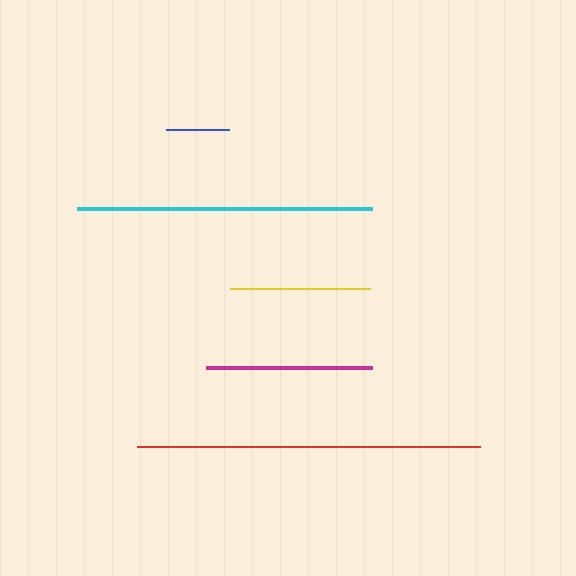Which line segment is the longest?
The red line is the longest at approximately 343 pixels.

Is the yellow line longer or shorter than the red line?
The red line is longer than the yellow line.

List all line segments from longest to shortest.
From longest to shortest: red, cyan, magenta, yellow, blue.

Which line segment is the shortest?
The blue line is the shortest at approximately 63 pixels.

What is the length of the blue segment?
The blue segment is approximately 63 pixels long.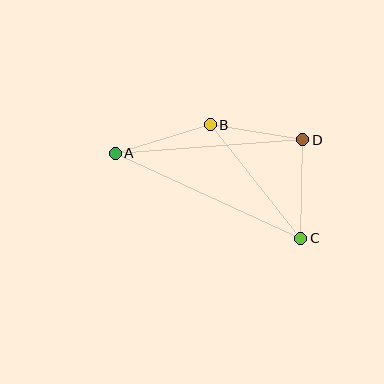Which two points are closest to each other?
Points B and D are closest to each other.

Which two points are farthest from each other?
Points A and C are farthest from each other.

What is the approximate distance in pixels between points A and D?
The distance between A and D is approximately 188 pixels.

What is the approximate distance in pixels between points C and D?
The distance between C and D is approximately 98 pixels.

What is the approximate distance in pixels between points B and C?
The distance between B and C is approximately 145 pixels.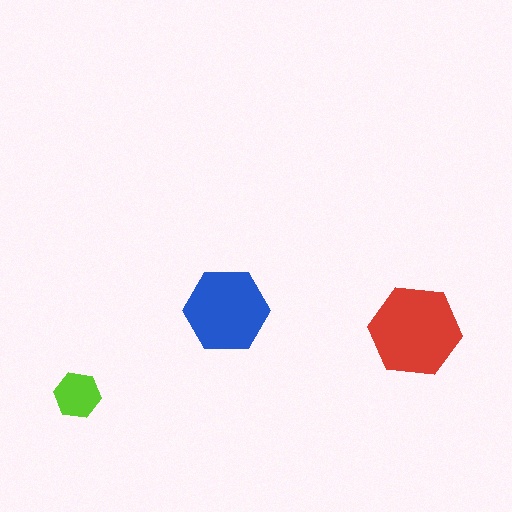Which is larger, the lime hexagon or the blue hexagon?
The blue one.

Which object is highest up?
The blue hexagon is topmost.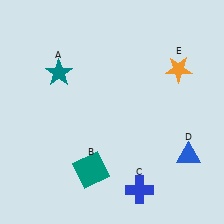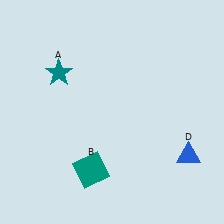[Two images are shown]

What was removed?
The blue cross (C), the orange star (E) were removed in Image 2.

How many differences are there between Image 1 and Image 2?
There are 2 differences between the two images.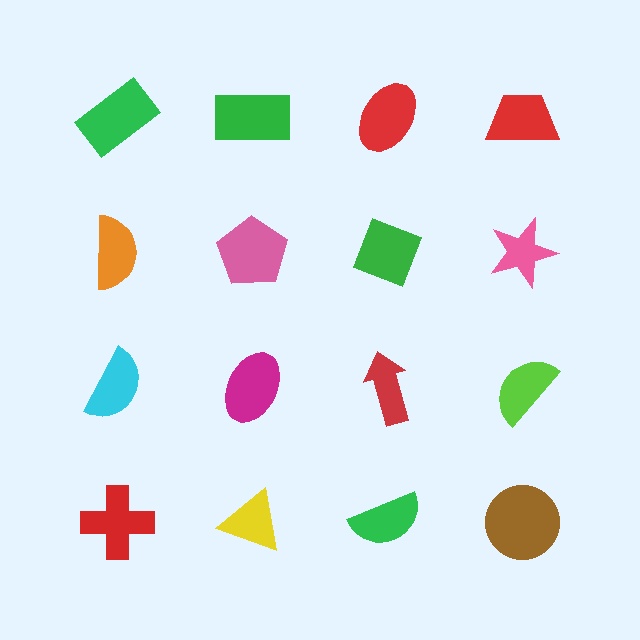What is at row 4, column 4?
A brown circle.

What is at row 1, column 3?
A red ellipse.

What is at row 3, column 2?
A magenta ellipse.